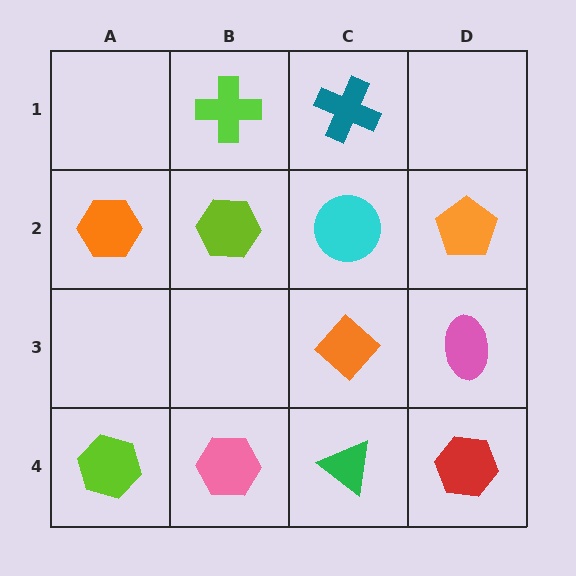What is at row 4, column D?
A red hexagon.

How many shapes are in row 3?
2 shapes.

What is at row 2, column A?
An orange hexagon.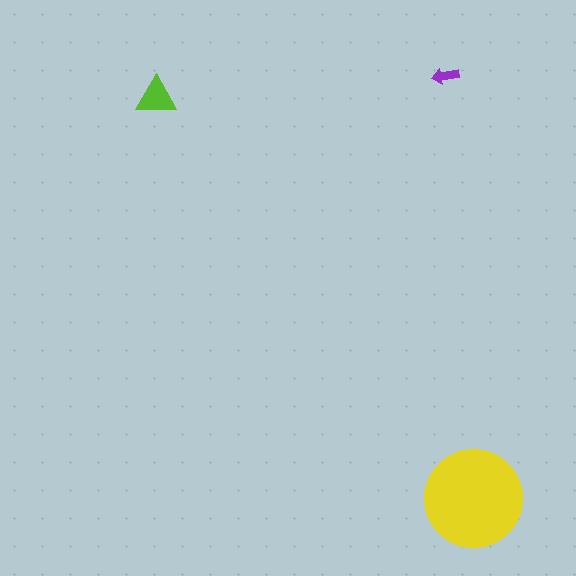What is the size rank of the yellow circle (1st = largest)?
1st.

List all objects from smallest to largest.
The purple arrow, the lime triangle, the yellow circle.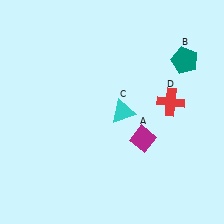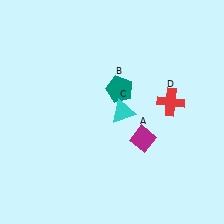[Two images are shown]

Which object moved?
The teal pentagon (B) moved left.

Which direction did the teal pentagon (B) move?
The teal pentagon (B) moved left.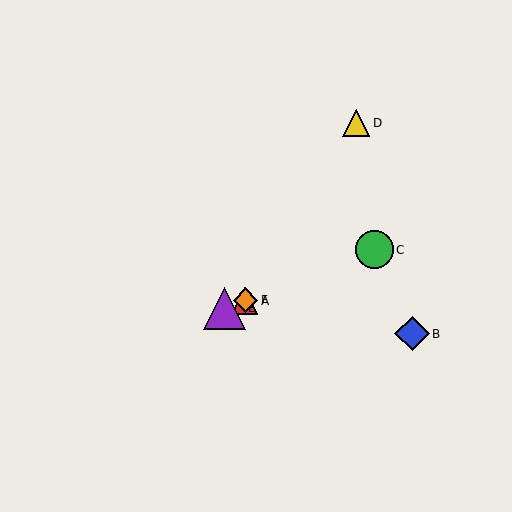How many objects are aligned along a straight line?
4 objects (A, C, E, F) are aligned along a straight line.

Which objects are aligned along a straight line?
Objects A, C, E, F are aligned along a straight line.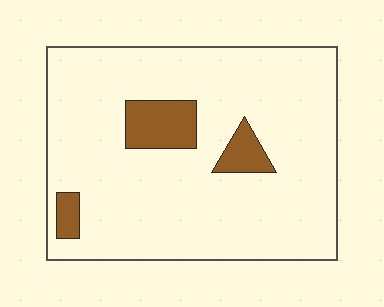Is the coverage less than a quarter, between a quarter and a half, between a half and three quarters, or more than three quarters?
Less than a quarter.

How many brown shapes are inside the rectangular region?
3.